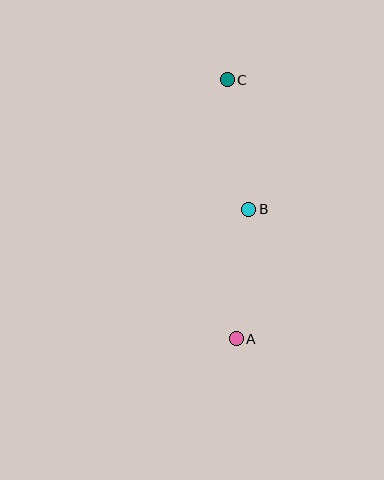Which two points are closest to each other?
Points A and B are closest to each other.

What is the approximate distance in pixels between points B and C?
The distance between B and C is approximately 131 pixels.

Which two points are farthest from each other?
Points A and C are farthest from each other.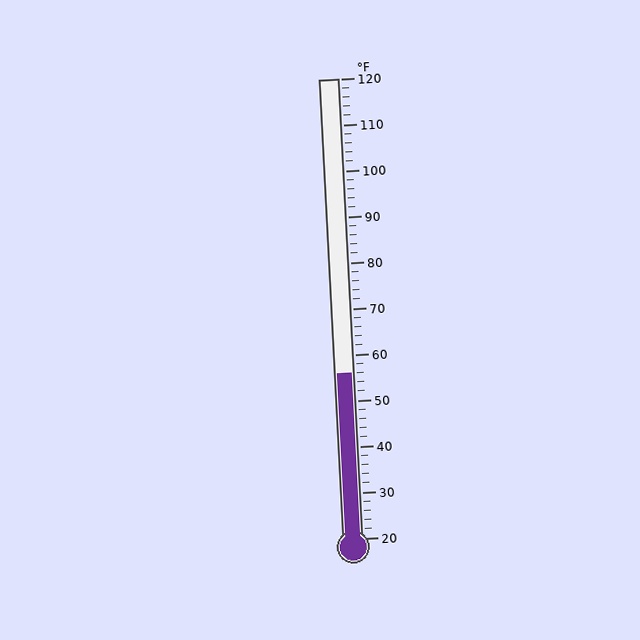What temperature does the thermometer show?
The thermometer shows approximately 56°F.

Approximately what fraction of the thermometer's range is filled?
The thermometer is filled to approximately 35% of its range.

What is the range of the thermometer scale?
The thermometer scale ranges from 20°F to 120°F.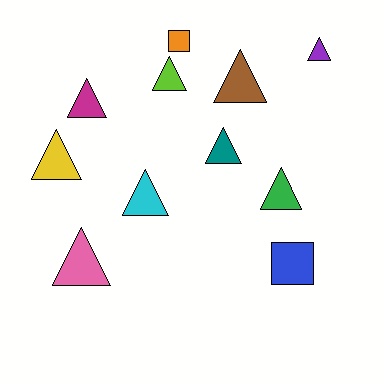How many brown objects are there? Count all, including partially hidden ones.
There is 1 brown object.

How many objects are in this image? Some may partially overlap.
There are 11 objects.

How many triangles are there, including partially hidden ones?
There are 9 triangles.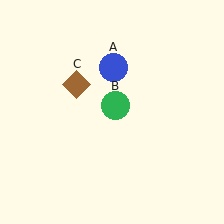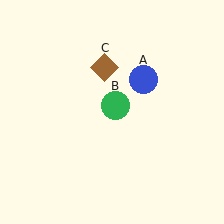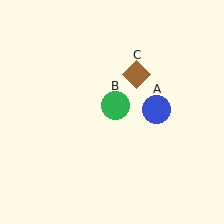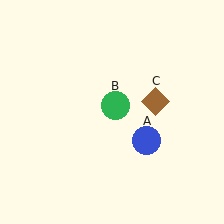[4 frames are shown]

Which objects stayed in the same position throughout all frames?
Green circle (object B) remained stationary.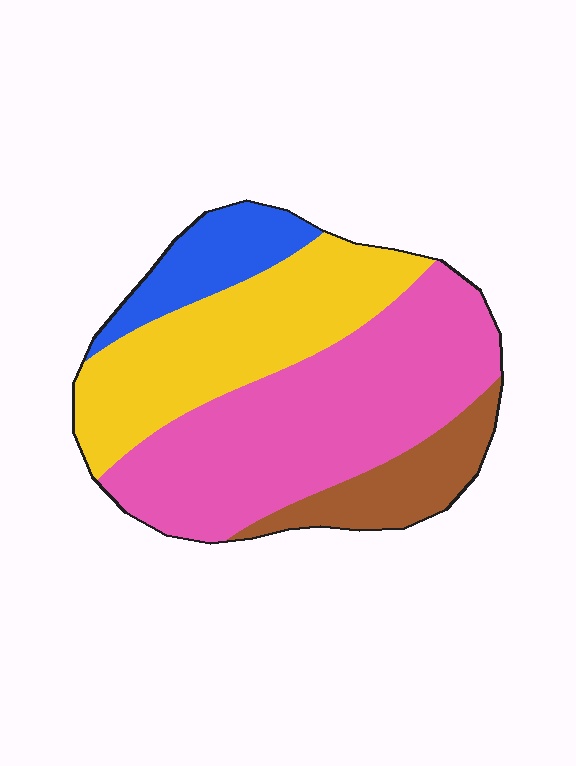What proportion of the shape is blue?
Blue takes up less than a quarter of the shape.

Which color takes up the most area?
Pink, at roughly 45%.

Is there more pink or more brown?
Pink.